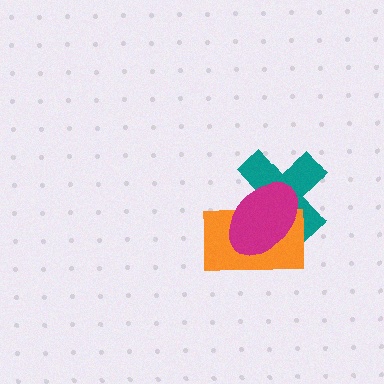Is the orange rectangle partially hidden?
Yes, it is partially covered by another shape.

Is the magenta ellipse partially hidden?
No, no other shape covers it.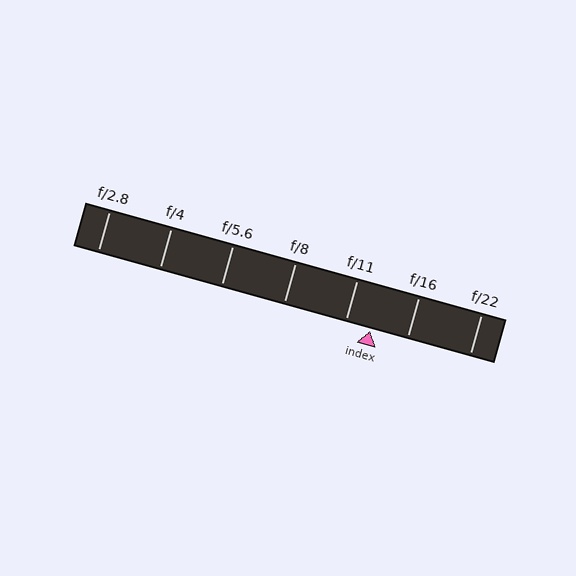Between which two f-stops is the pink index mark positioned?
The index mark is between f/11 and f/16.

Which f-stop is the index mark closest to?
The index mark is closest to f/11.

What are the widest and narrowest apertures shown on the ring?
The widest aperture shown is f/2.8 and the narrowest is f/22.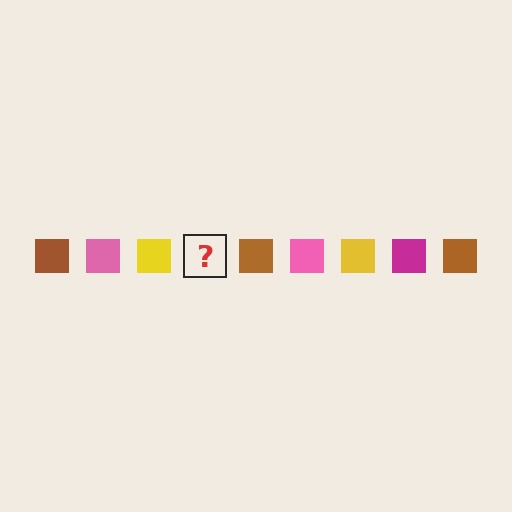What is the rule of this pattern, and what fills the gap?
The rule is that the pattern cycles through brown, pink, yellow, magenta squares. The gap should be filled with a magenta square.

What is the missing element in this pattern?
The missing element is a magenta square.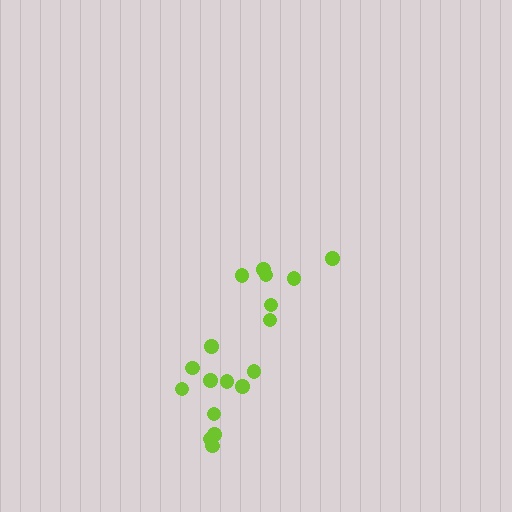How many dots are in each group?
Group 1: 7 dots, Group 2: 11 dots (18 total).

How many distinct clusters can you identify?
There are 2 distinct clusters.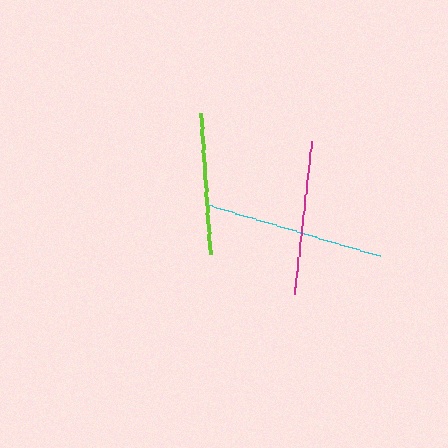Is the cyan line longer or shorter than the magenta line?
The cyan line is longer than the magenta line.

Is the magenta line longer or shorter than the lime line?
The magenta line is longer than the lime line.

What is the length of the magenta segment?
The magenta segment is approximately 155 pixels long.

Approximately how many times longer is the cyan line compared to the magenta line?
The cyan line is approximately 1.2 times the length of the magenta line.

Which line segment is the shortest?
The lime line is the shortest at approximately 142 pixels.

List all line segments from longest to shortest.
From longest to shortest: cyan, magenta, lime.